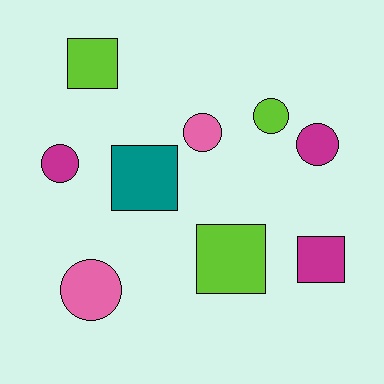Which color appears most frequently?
Lime, with 3 objects.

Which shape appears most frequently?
Circle, with 5 objects.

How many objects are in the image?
There are 9 objects.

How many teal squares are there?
There is 1 teal square.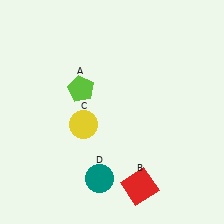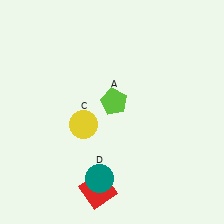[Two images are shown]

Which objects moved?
The objects that moved are: the lime pentagon (A), the red square (B).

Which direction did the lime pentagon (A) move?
The lime pentagon (A) moved right.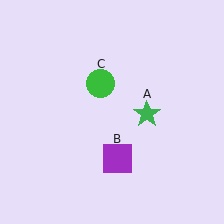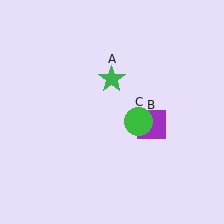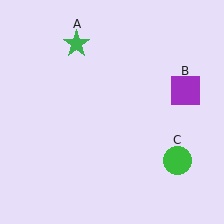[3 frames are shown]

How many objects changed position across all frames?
3 objects changed position: green star (object A), purple square (object B), green circle (object C).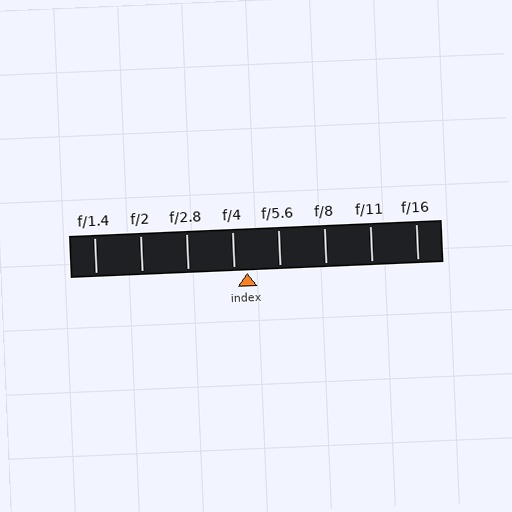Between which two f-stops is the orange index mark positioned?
The index mark is between f/4 and f/5.6.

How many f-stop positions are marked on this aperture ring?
There are 8 f-stop positions marked.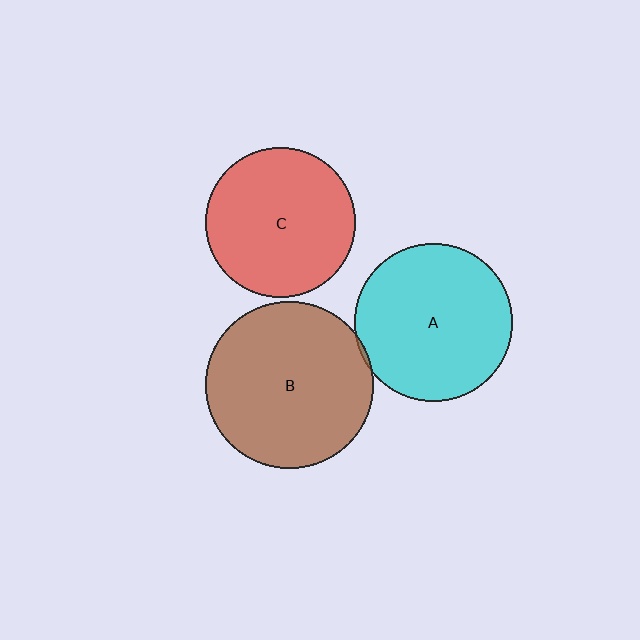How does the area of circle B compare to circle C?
Approximately 1.3 times.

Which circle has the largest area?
Circle B (brown).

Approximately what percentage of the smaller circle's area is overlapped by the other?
Approximately 5%.